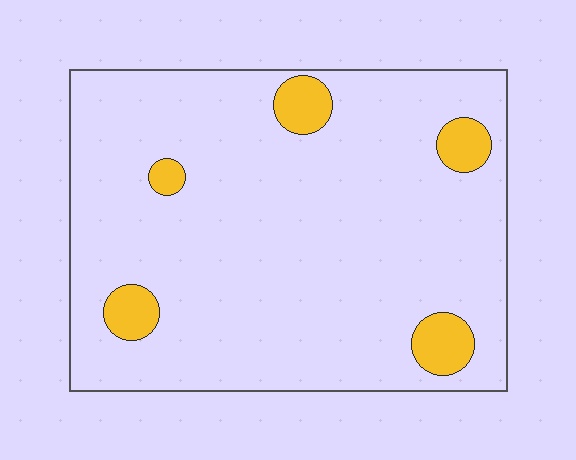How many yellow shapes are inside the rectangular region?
5.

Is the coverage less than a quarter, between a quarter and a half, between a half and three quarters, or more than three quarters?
Less than a quarter.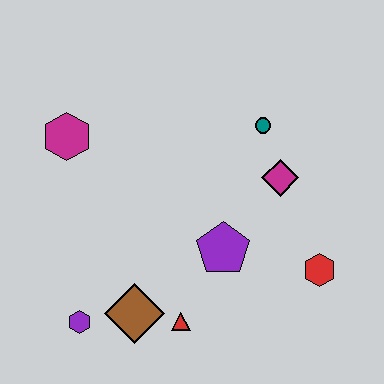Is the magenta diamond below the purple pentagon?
No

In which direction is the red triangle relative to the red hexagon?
The red triangle is to the left of the red hexagon.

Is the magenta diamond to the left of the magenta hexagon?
No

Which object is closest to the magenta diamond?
The teal circle is closest to the magenta diamond.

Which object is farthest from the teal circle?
The purple hexagon is farthest from the teal circle.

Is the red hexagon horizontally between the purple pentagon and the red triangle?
No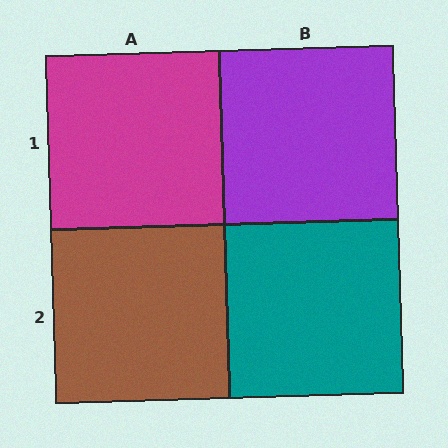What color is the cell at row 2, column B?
Teal.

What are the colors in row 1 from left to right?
Magenta, purple.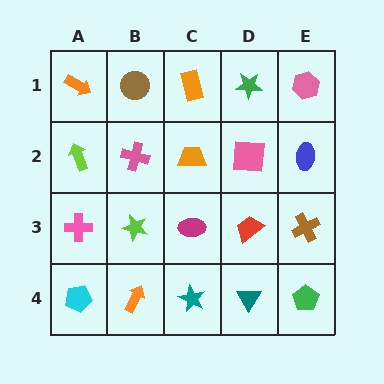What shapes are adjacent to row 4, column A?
A pink cross (row 3, column A), an orange arrow (row 4, column B).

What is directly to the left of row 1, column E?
A green star.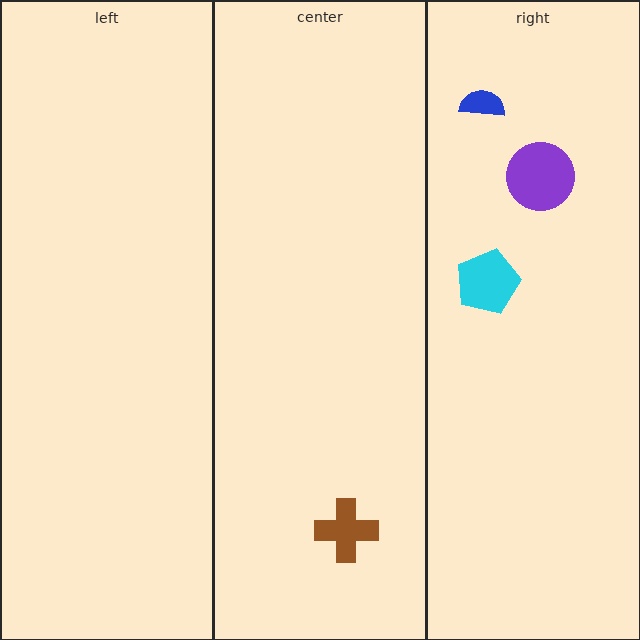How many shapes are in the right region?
3.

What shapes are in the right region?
The cyan pentagon, the blue semicircle, the purple circle.